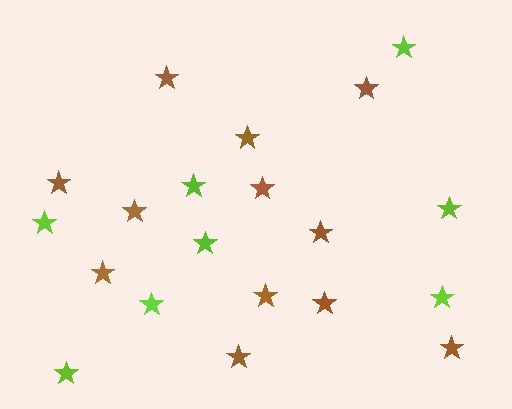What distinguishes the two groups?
There are 2 groups: one group of lime stars (8) and one group of brown stars (12).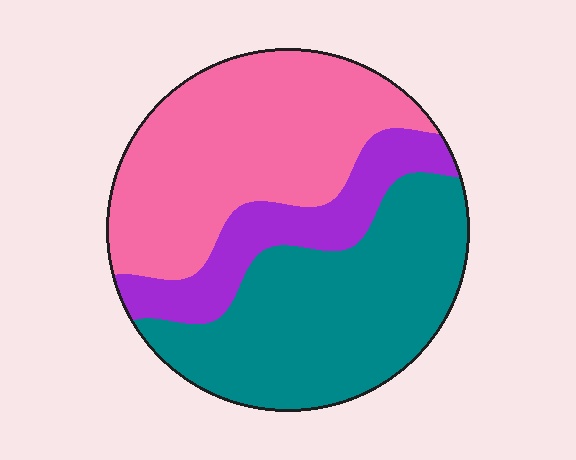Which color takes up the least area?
Purple, at roughly 15%.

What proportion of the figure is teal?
Teal takes up about two fifths (2/5) of the figure.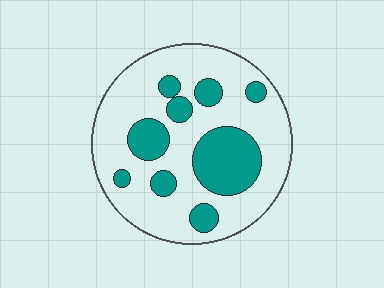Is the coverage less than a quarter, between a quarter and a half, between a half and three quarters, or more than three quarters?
Between a quarter and a half.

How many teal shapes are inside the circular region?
9.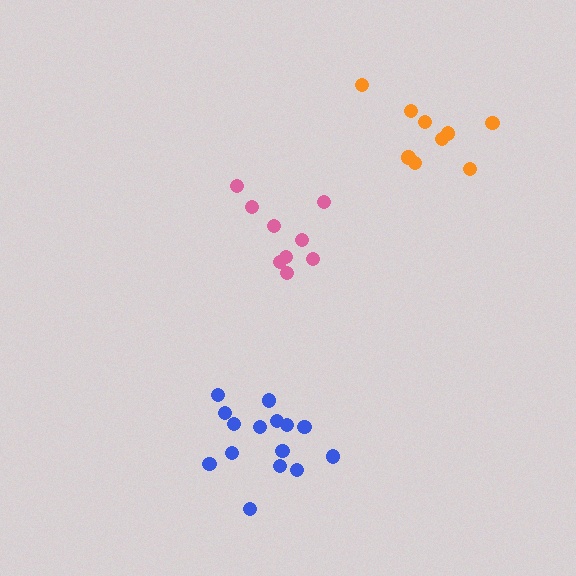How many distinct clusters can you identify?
There are 3 distinct clusters.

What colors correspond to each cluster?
The clusters are colored: blue, orange, pink.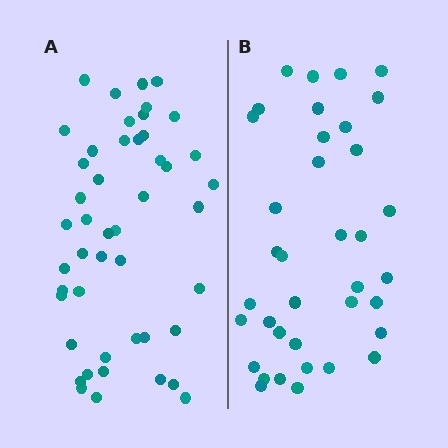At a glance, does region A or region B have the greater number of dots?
Region A (the left region) has more dots.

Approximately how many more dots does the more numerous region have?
Region A has roughly 10 or so more dots than region B.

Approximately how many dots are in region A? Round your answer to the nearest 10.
About 50 dots. (The exact count is 47, which rounds to 50.)